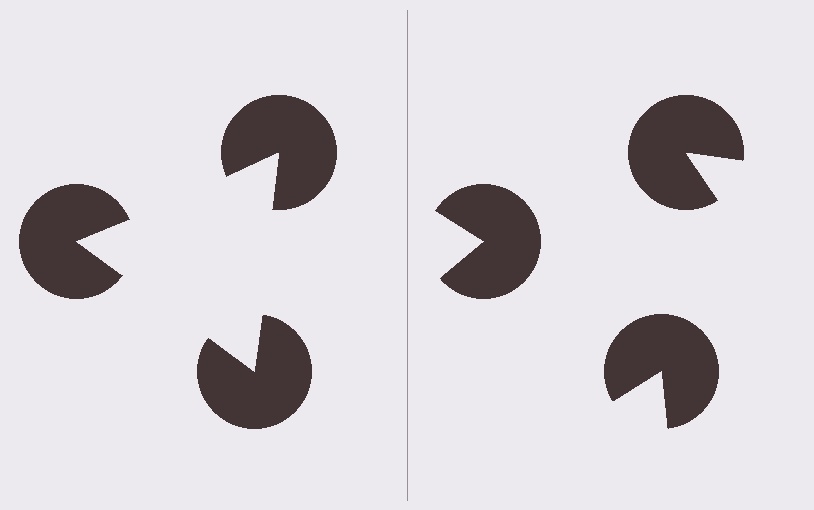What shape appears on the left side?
An illusory triangle.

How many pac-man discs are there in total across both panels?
6 — 3 on each side.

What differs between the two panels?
The pac-man discs are positioned identically on both sides; only the wedge orientations differ. On the left they align to a triangle; on the right they are misaligned.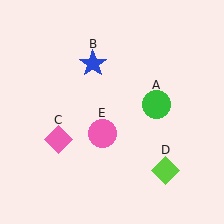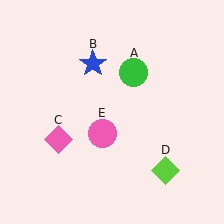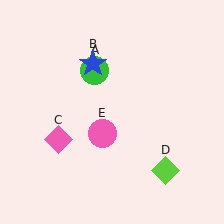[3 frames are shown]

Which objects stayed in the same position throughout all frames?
Blue star (object B) and pink diamond (object C) and lime diamond (object D) and pink circle (object E) remained stationary.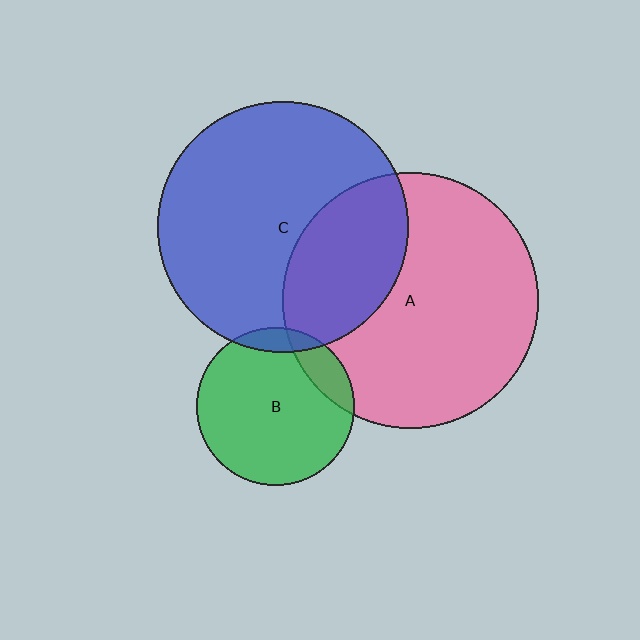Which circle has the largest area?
Circle A (pink).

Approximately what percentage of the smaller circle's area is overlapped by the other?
Approximately 10%.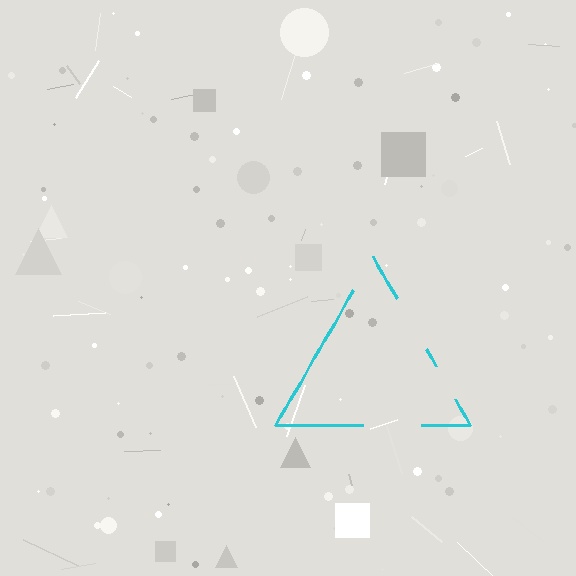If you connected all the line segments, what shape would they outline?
They would outline a triangle.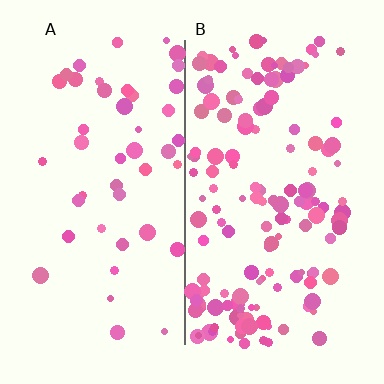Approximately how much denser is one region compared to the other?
Approximately 3.2× — region B over region A.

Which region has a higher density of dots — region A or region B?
B (the right).